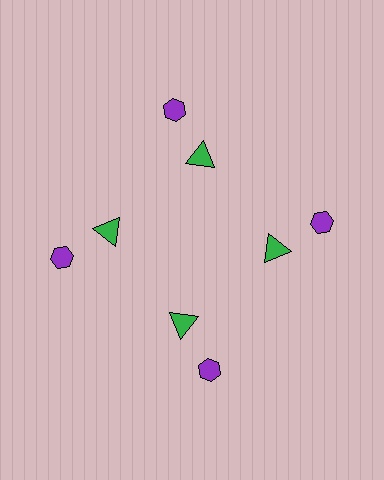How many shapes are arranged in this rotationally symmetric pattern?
There are 8 shapes, arranged in 4 groups of 2.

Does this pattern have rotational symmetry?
Yes, this pattern has 4-fold rotational symmetry. It looks the same after rotating 90 degrees around the center.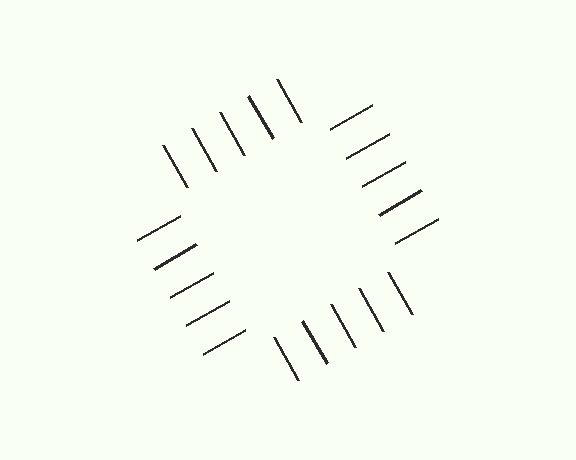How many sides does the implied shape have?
4 sides — the line-ends trace a square.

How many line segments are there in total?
20 — 5 along each of the 4 edges.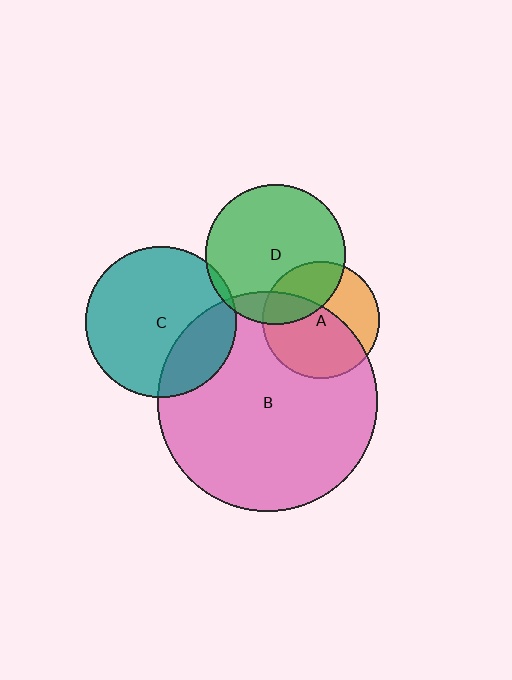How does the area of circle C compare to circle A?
Approximately 1.7 times.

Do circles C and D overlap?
Yes.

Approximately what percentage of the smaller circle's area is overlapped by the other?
Approximately 5%.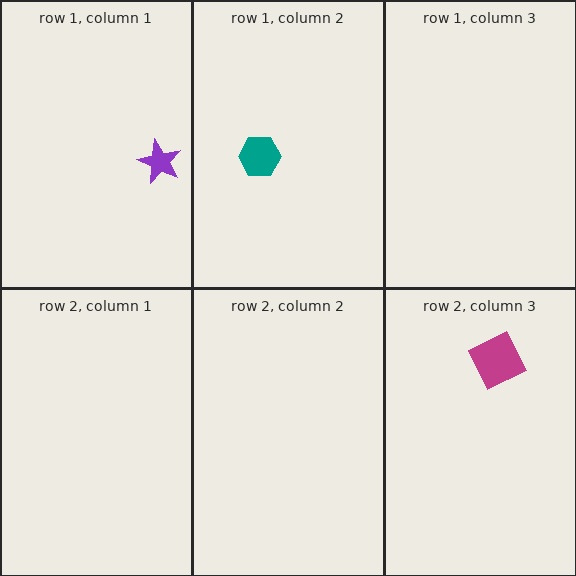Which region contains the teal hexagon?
The row 1, column 2 region.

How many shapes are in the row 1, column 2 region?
1.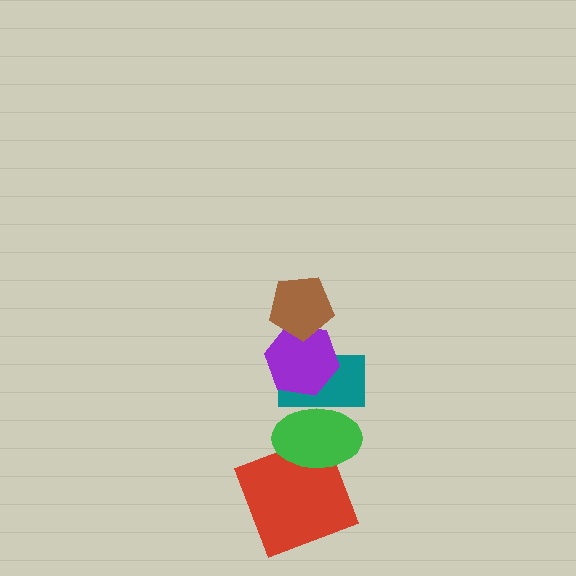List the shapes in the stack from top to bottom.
From top to bottom: the brown pentagon, the purple hexagon, the teal rectangle, the green ellipse, the red square.